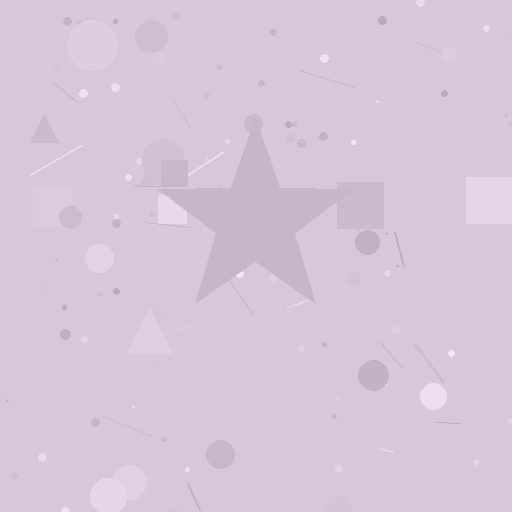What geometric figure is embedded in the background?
A star is embedded in the background.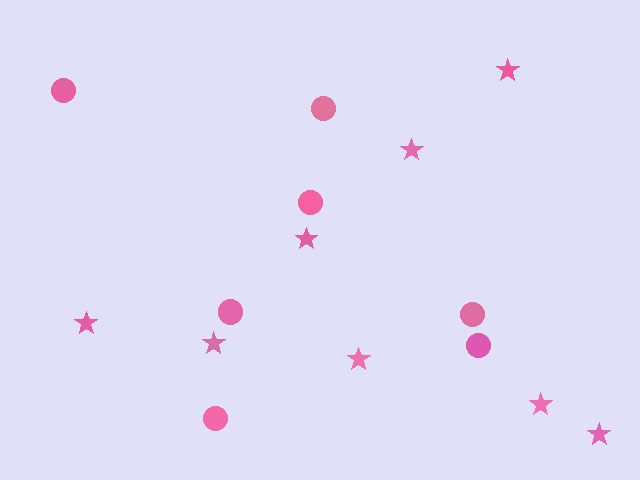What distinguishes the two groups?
There are 2 groups: one group of circles (7) and one group of stars (8).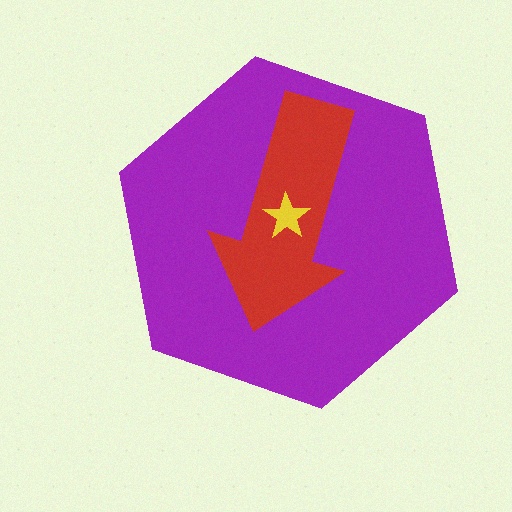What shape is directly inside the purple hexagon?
The red arrow.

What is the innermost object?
The yellow star.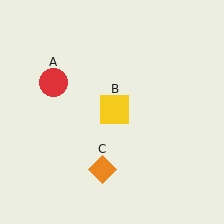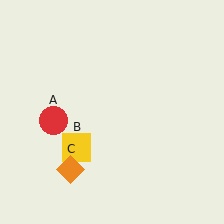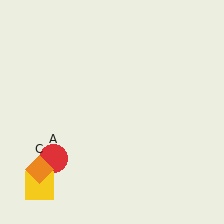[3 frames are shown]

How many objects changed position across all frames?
3 objects changed position: red circle (object A), yellow square (object B), orange diamond (object C).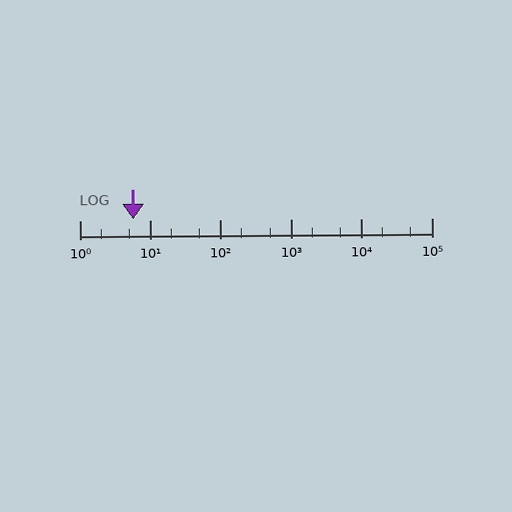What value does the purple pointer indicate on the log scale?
The pointer indicates approximately 5.7.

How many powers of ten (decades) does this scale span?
The scale spans 5 decades, from 1 to 100000.